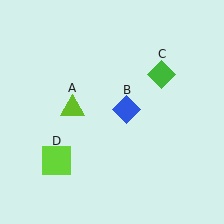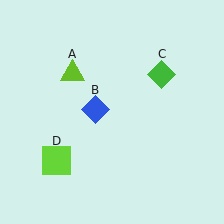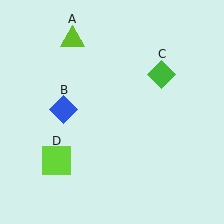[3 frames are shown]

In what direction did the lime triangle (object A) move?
The lime triangle (object A) moved up.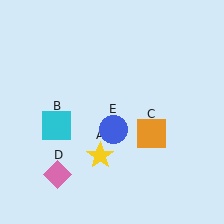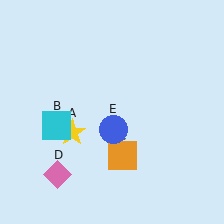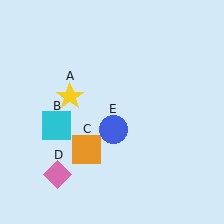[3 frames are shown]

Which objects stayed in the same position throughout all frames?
Cyan square (object B) and pink diamond (object D) and blue circle (object E) remained stationary.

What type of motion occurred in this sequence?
The yellow star (object A), orange square (object C) rotated clockwise around the center of the scene.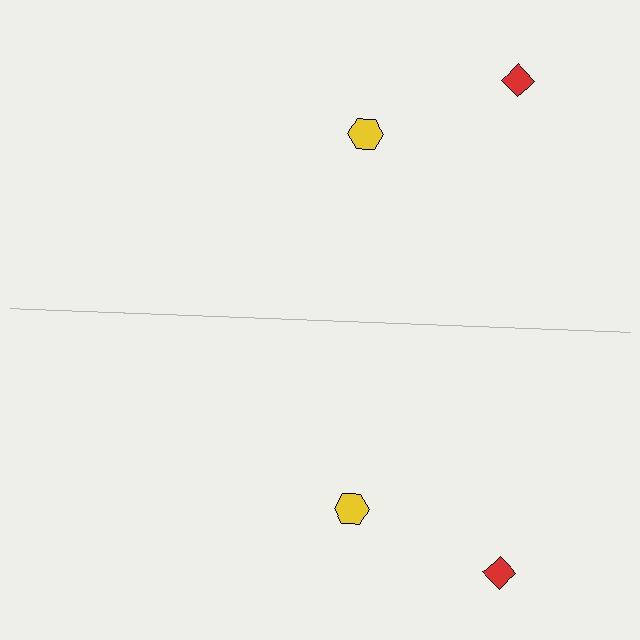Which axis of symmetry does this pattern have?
The pattern has a horizontal axis of symmetry running through the center of the image.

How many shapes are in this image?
There are 4 shapes in this image.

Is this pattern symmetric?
Yes, this pattern has bilateral (reflection) symmetry.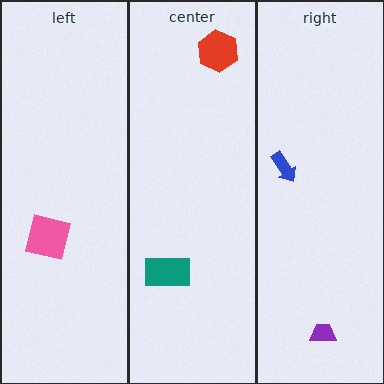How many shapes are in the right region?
2.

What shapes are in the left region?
The pink square.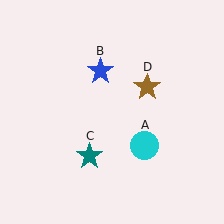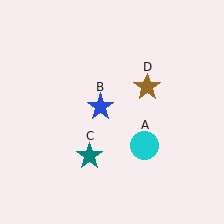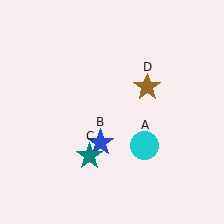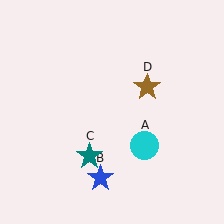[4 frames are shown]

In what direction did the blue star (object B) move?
The blue star (object B) moved down.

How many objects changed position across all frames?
1 object changed position: blue star (object B).